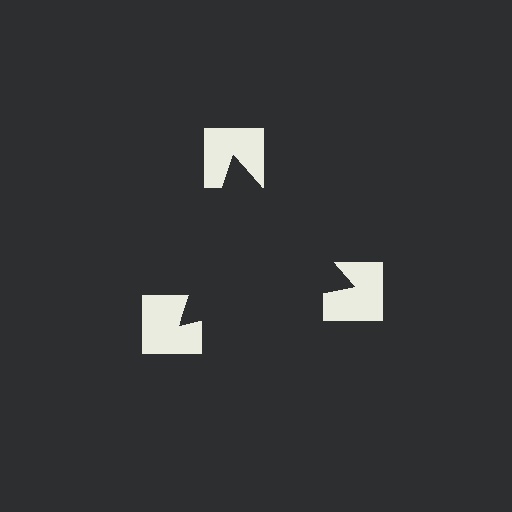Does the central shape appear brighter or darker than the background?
It typically appears slightly darker than the background, even though no actual brightness change is drawn.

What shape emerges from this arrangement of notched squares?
An illusory triangle — its edges are inferred from the aligned wedge cuts in the notched squares, not physically drawn.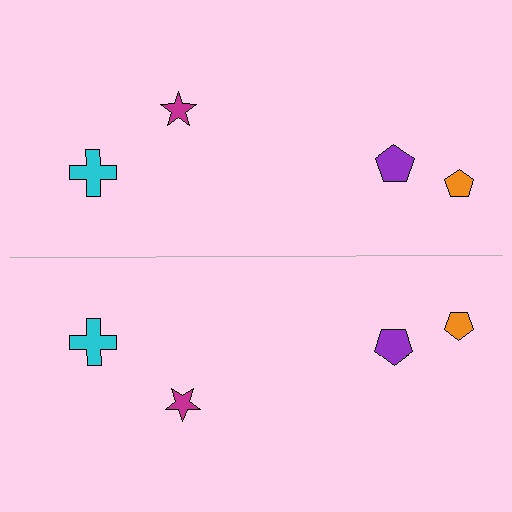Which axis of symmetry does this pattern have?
The pattern has a horizontal axis of symmetry running through the center of the image.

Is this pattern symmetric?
Yes, this pattern has bilateral (reflection) symmetry.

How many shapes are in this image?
There are 8 shapes in this image.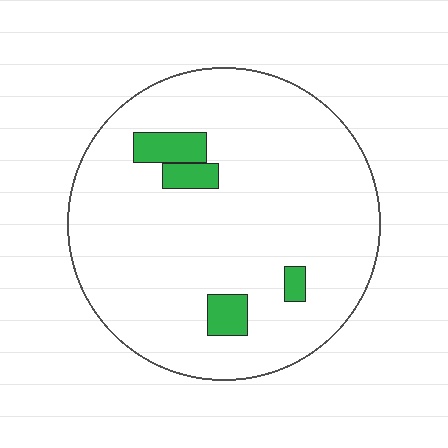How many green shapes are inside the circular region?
4.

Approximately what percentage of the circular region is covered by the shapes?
Approximately 10%.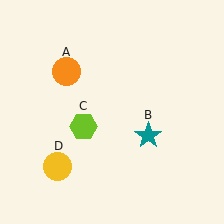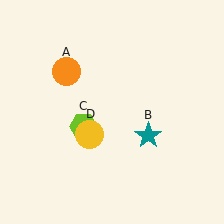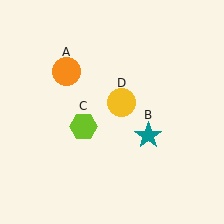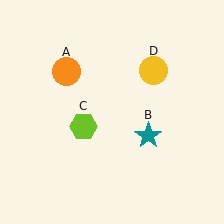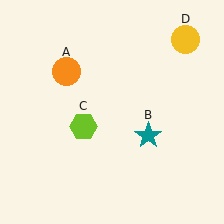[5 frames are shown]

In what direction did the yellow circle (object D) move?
The yellow circle (object D) moved up and to the right.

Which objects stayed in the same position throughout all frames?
Orange circle (object A) and teal star (object B) and lime hexagon (object C) remained stationary.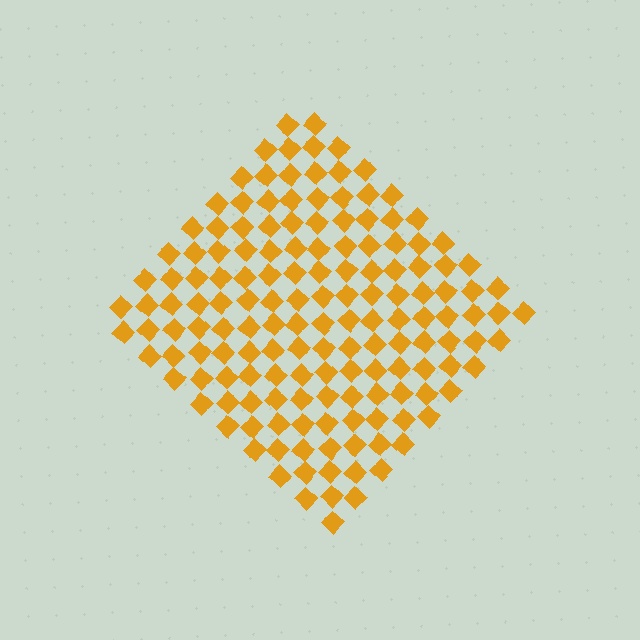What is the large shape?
The large shape is a diamond.